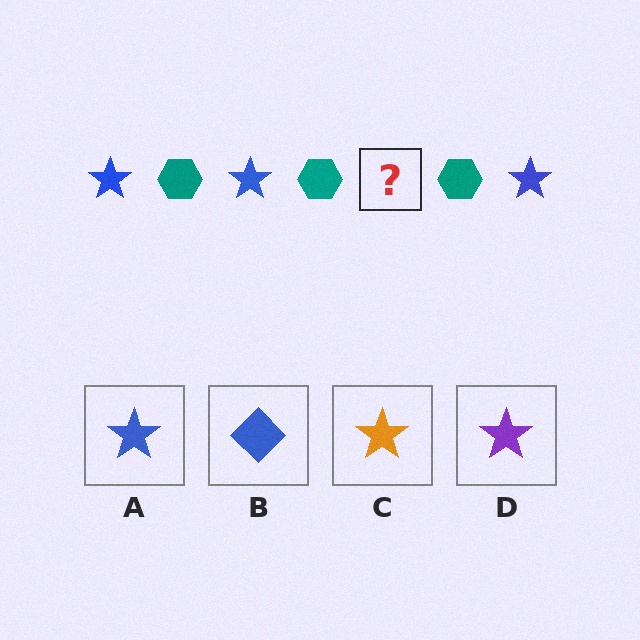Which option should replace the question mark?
Option A.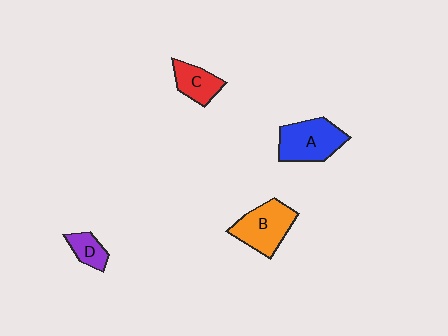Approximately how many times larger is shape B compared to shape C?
Approximately 1.6 times.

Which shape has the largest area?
Shape A (blue).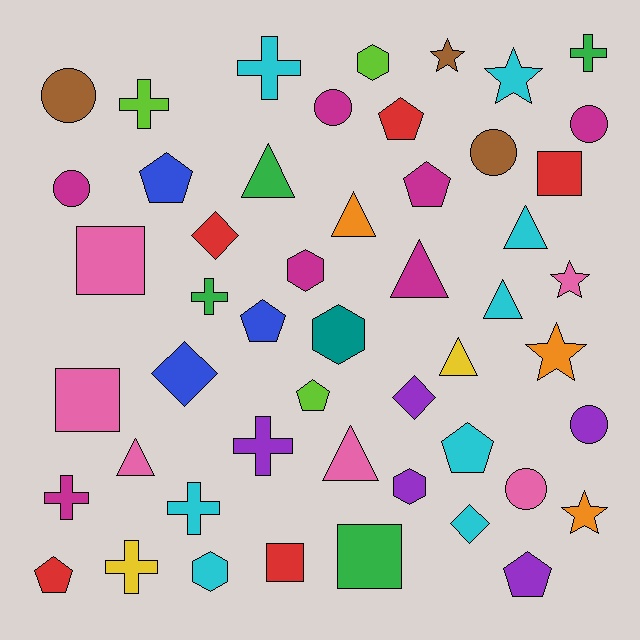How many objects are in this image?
There are 50 objects.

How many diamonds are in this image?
There are 4 diamonds.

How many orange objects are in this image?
There are 3 orange objects.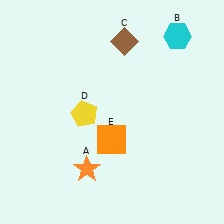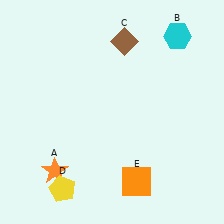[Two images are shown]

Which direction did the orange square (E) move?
The orange square (E) moved down.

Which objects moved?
The objects that moved are: the orange star (A), the yellow pentagon (D), the orange square (E).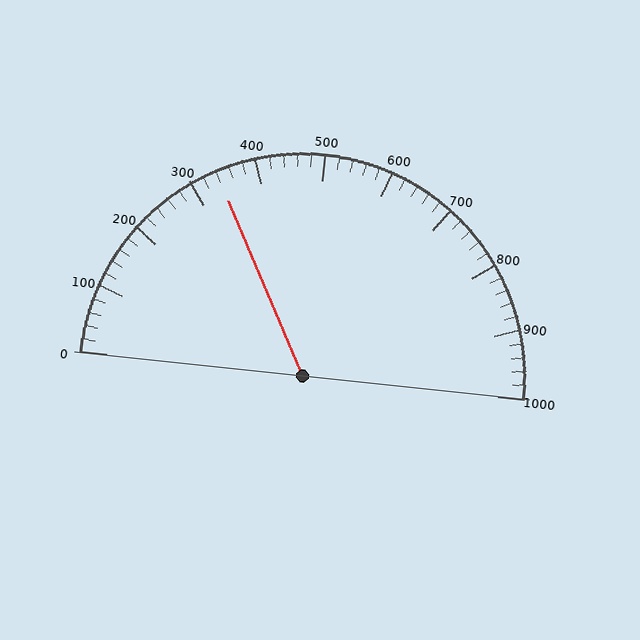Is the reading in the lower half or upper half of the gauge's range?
The reading is in the lower half of the range (0 to 1000).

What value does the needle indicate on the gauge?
The needle indicates approximately 340.